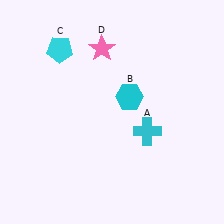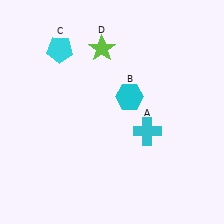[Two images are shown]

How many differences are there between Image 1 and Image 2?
There is 1 difference between the two images.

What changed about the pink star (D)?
In Image 1, D is pink. In Image 2, it changed to lime.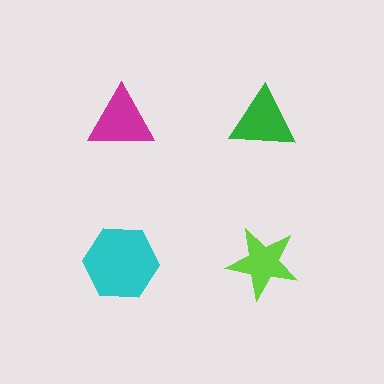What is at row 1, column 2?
A green triangle.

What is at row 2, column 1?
A cyan hexagon.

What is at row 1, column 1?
A magenta triangle.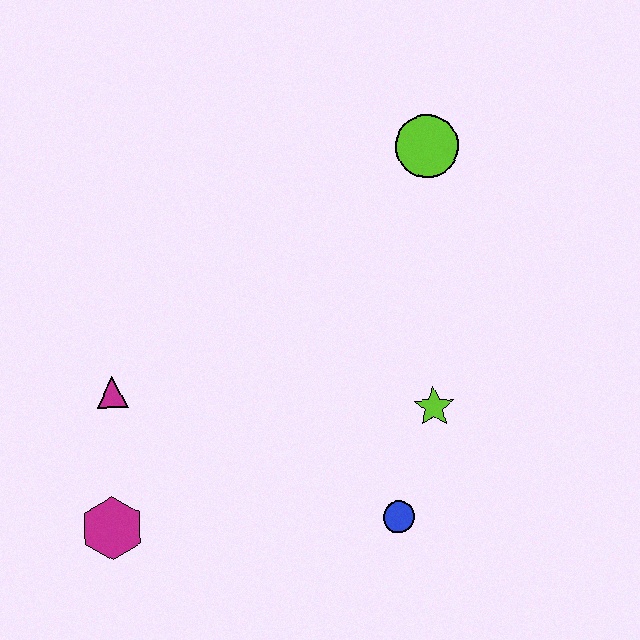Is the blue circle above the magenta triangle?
No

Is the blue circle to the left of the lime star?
Yes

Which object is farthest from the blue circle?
The lime circle is farthest from the blue circle.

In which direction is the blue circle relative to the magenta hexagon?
The blue circle is to the right of the magenta hexagon.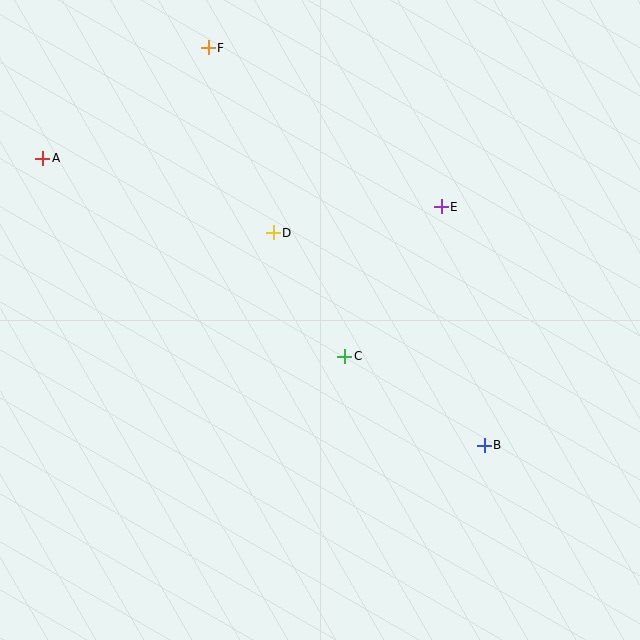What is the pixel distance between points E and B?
The distance between E and B is 243 pixels.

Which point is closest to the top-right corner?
Point E is closest to the top-right corner.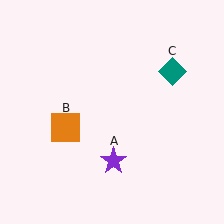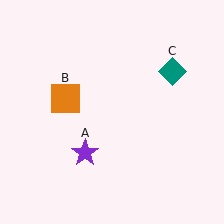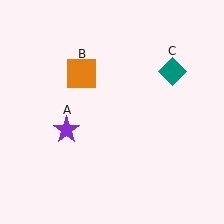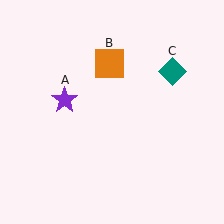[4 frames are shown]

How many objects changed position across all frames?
2 objects changed position: purple star (object A), orange square (object B).